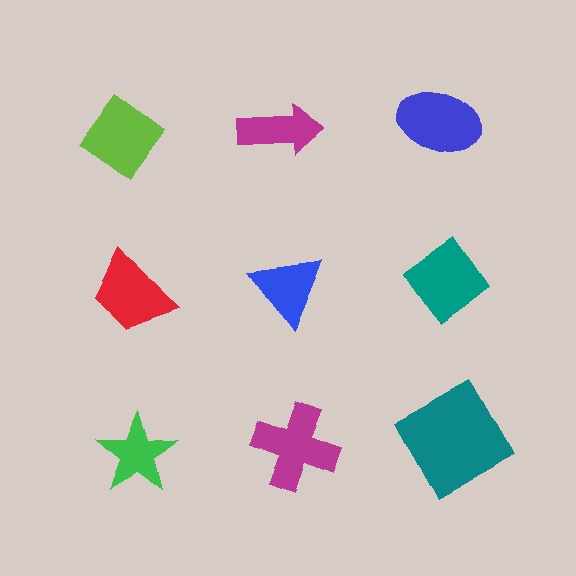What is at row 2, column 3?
A teal diamond.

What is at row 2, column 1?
A red trapezoid.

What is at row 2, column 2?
A blue triangle.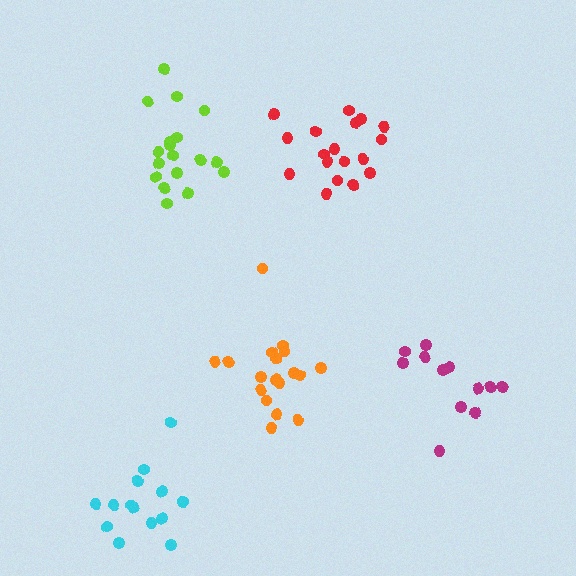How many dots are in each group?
Group 1: 18 dots, Group 2: 18 dots, Group 3: 12 dots, Group 4: 18 dots, Group 5: 15 dots (81 total).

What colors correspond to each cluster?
The clusters are colored: orange, red, magenta, lime, cyan.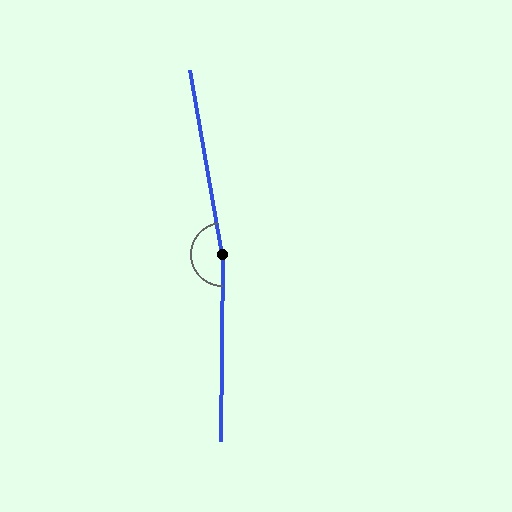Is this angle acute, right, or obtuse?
It is obtuse.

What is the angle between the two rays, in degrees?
Approximately 169 degrees.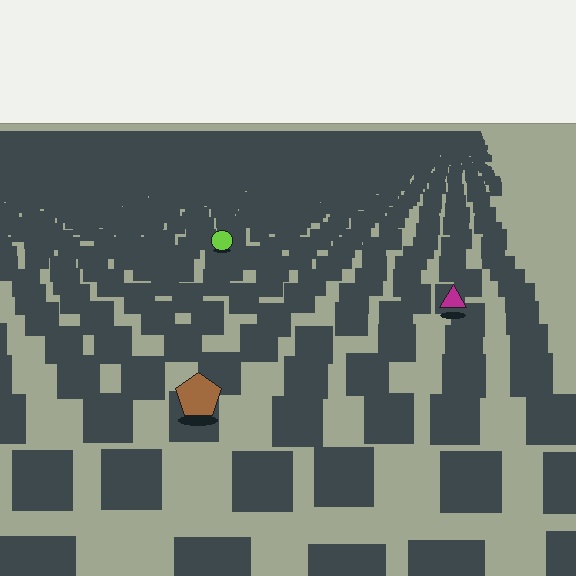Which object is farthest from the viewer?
The lime circle is farthest from the viewer. It appears smaller and the ground texture around it is denser.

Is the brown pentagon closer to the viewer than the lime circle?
Yes. The brown pentagon is closer — you can tell from the texture gradient: the ground texture is coarser near it.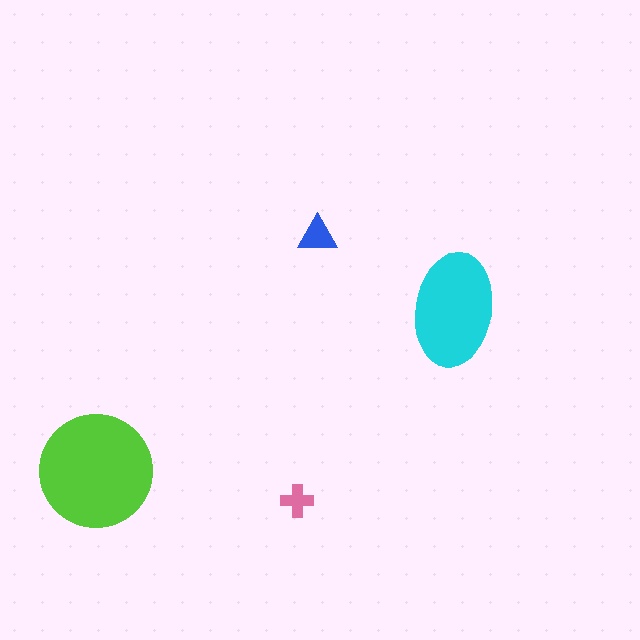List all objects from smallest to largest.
The pink cross, the blue triangle, the cyan ellipse, the lime circle.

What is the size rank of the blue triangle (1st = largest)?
3rd.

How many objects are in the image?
There are 4 objects in the image.